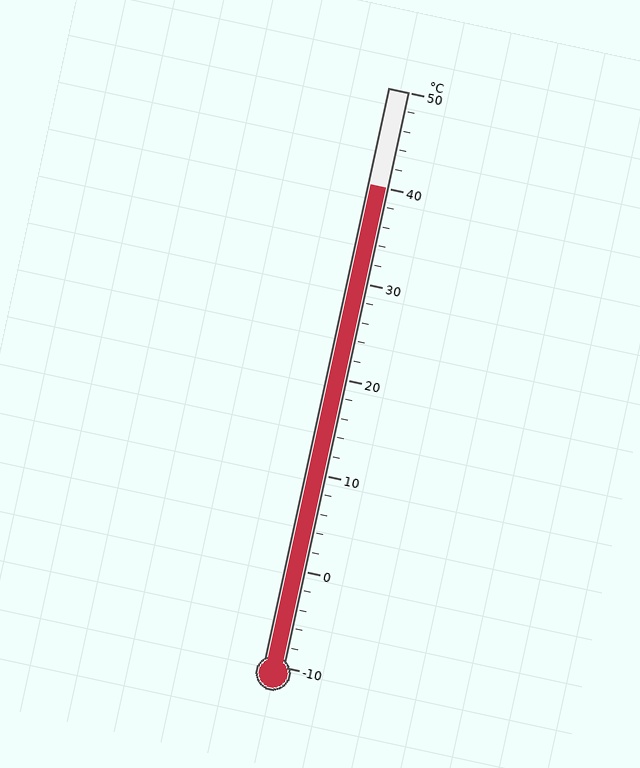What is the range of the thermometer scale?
The thermometer scale ranges from -10°C to 50°C.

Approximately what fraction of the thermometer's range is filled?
The thermometer is filled to approximately 85% of its range.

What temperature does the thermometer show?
The thermometer shows approximately 40°C.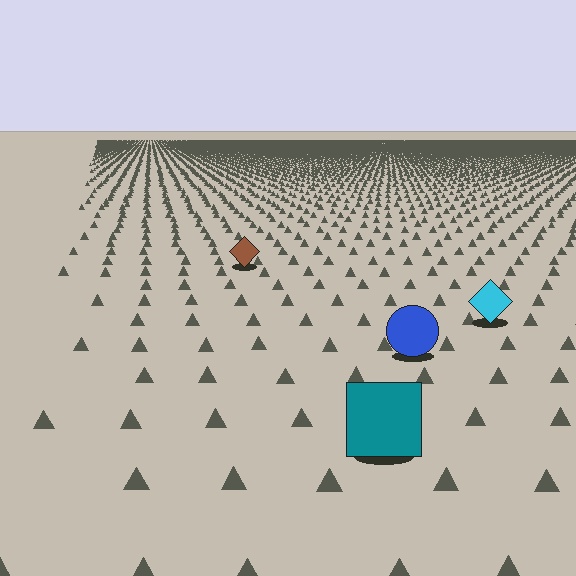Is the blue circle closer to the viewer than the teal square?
No. The teal square is closer — you can tell from the texture gradient: the ground texture is coarser near it.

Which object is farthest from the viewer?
The brown diamond is farthest from the viewer. It appears smaller and the ground texture around it is denser.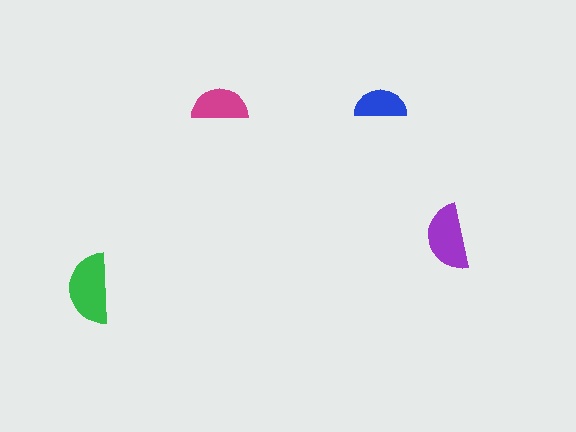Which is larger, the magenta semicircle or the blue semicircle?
The magenta one.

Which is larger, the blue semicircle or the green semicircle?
The green one.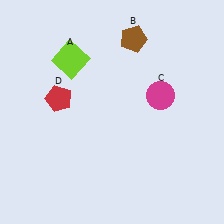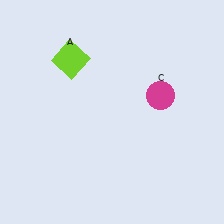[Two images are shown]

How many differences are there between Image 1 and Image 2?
There are 2 differences between the two images.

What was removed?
The red pentagon (D), the brown pentagon (B) were removed in Image 2.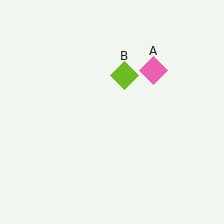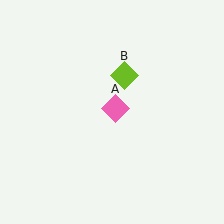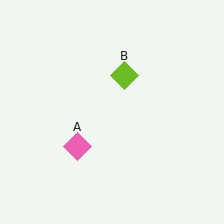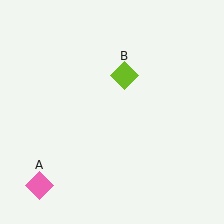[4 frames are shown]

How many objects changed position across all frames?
1 object changed position: pink diamond (object A).